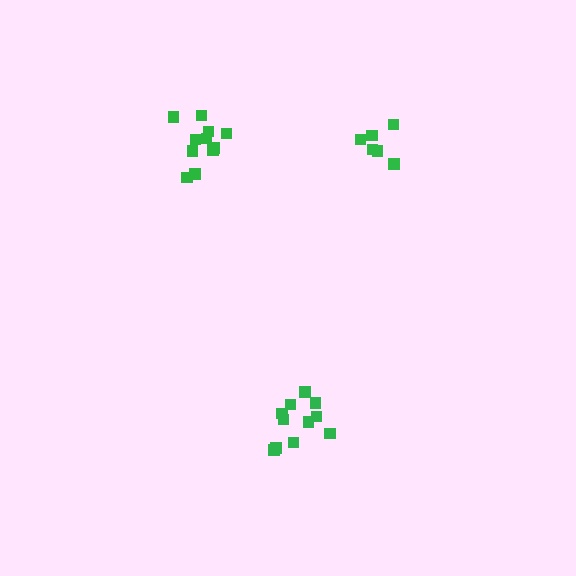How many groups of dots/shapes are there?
There are 3 groups.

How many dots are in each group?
Group 1: 6 dots, Group 2: 11 dots, Group 3: 11 dots (28 total).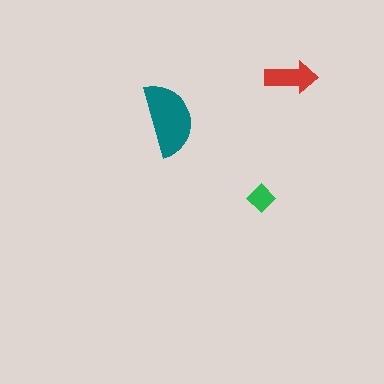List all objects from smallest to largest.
The green diamond, the red arrow, the teal semicircle.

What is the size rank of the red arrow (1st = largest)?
2nd.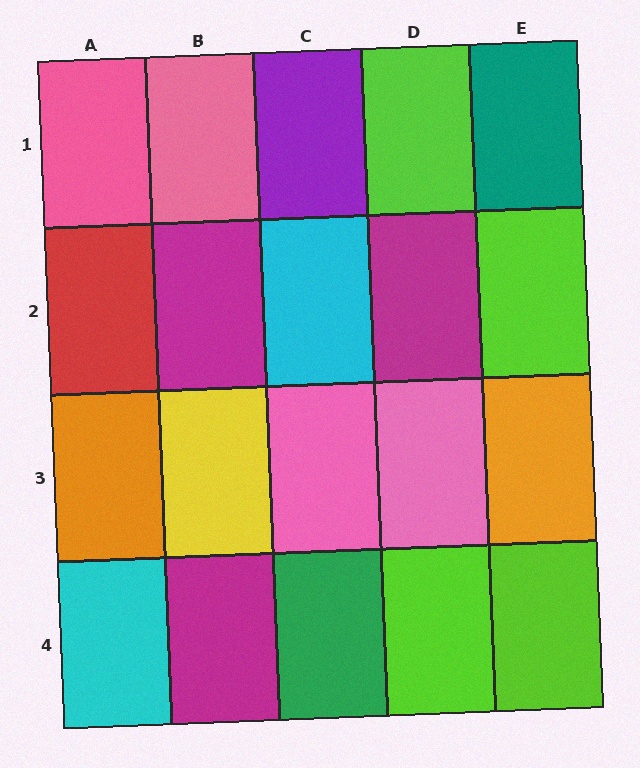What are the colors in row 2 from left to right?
Red, magenta, cyan, magenta, lime.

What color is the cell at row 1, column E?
Teal.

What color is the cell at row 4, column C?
Green.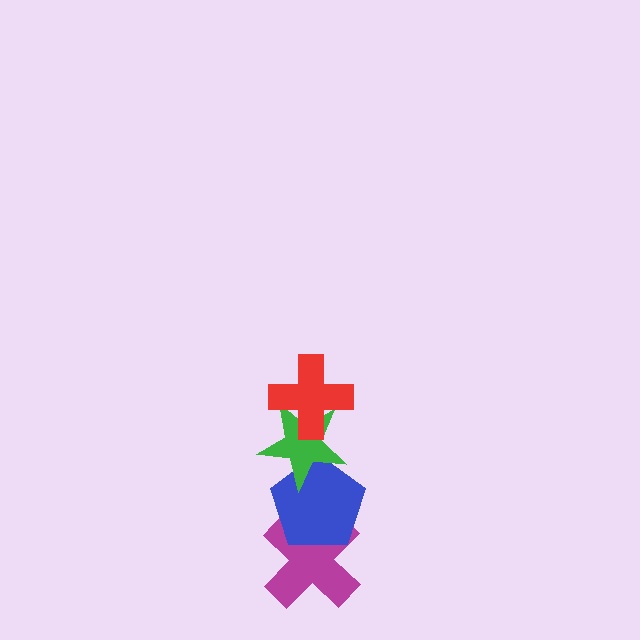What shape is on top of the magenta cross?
The blue pentagon is on top of the magenta cross.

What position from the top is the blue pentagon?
The blue pentagon is 3rd from the top.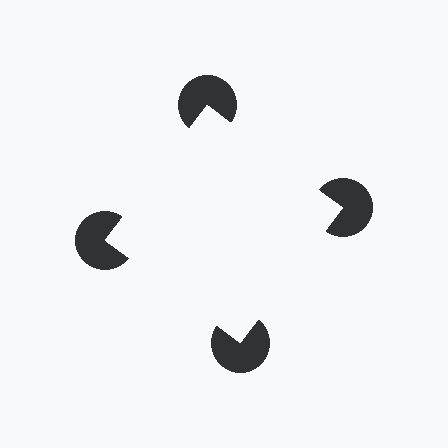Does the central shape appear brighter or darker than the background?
It typically appears slightly brighter than the background, even though no actual brightness change is drawn.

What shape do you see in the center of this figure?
An illusory square — its edges are inferred from the aligned wedge cuts in the pac-man discs, not physically drawn.